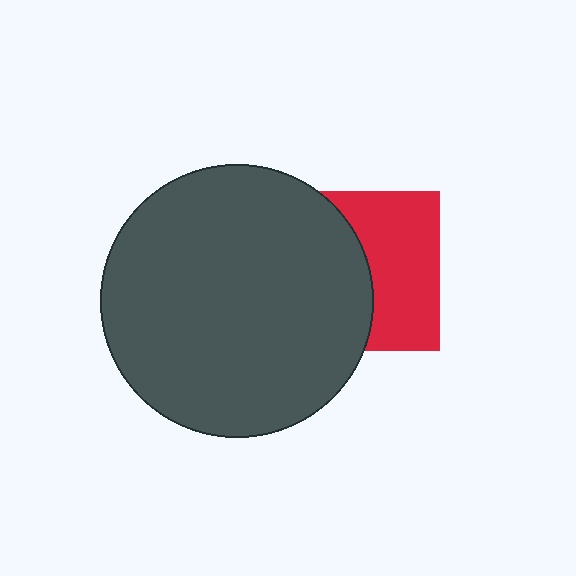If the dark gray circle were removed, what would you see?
You would see the complete red square.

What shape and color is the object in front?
The object in front is a dark gray circle.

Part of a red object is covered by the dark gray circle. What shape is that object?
It is a square.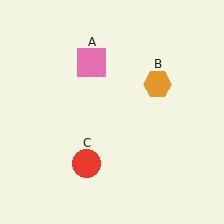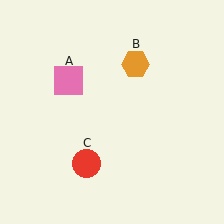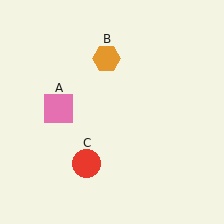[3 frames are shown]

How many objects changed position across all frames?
2 objects changed position: pink square (object A), orange hexagon (object B).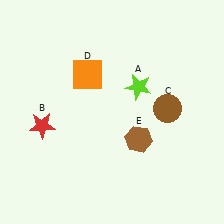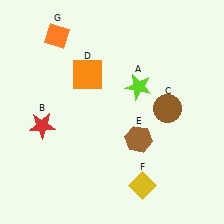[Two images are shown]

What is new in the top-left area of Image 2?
An orange diamond (G) was added in the top-left area of Image 2.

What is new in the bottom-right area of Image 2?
A yellow diamond (F) was added in the bottom-right area of Image 2.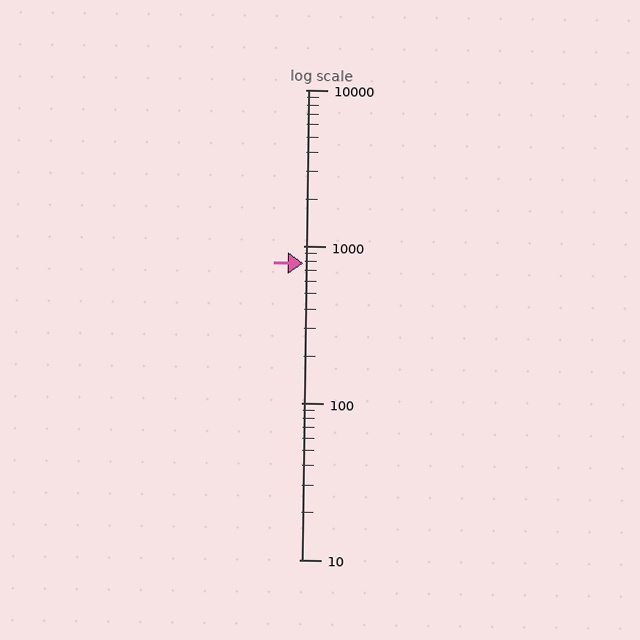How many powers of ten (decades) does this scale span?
The scale spans 3 decades, from 10 to 10000.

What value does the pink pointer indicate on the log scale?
The pointer indicates approximately 780.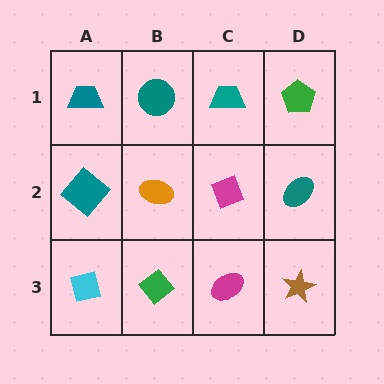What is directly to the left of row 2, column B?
A teal diamond.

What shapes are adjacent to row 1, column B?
An orange ellipse (row 2, column B), a teal trapezoid (row 1, column A), a teal trapezoid (row 1, column C).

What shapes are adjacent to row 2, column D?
A green pentagon (row 1, column D), a brown star (row 3, column D), a magenta diamond (row 2, column C).